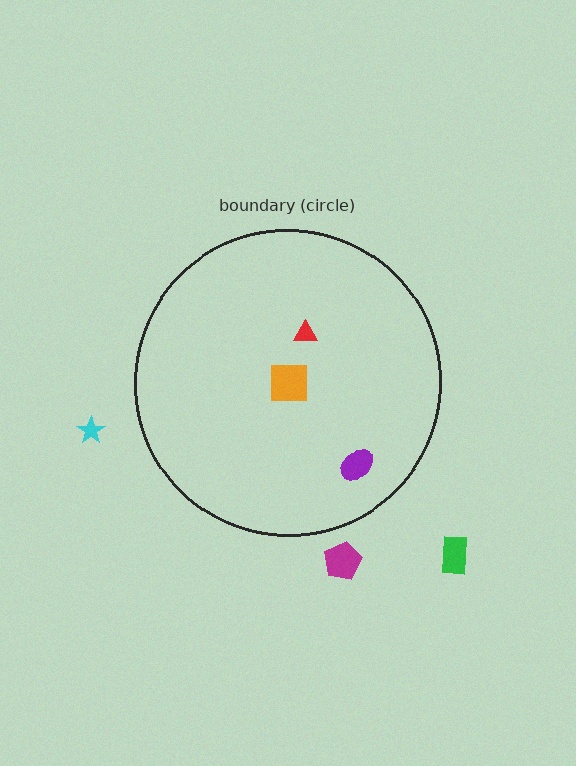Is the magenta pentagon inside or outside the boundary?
Outside.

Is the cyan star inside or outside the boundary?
Outside.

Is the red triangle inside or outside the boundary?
Inside.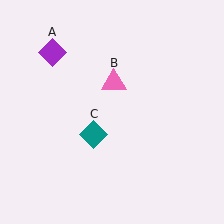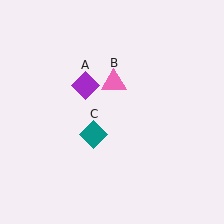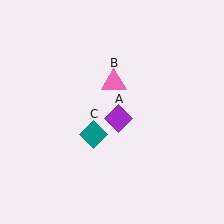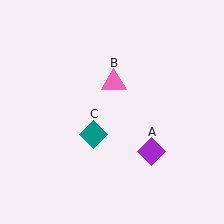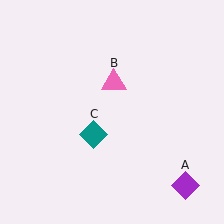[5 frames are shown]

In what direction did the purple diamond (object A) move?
The purple diamond (object A) moved down and to the right.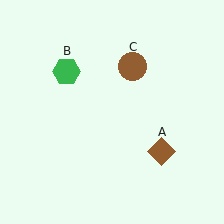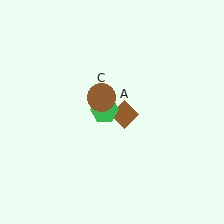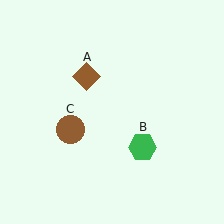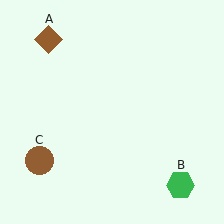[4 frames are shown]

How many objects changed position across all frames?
3 objects changed position: brown diamond (object A), green hexagon (object B), brown circle (object C).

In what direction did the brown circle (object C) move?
The brown circle (object C) moved down and to the left.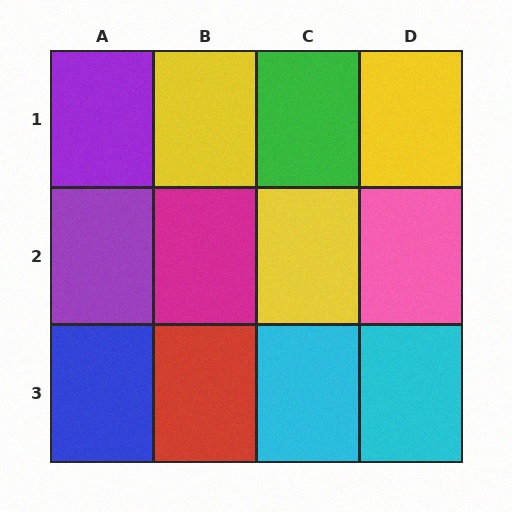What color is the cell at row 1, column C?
Green.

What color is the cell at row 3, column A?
Blue.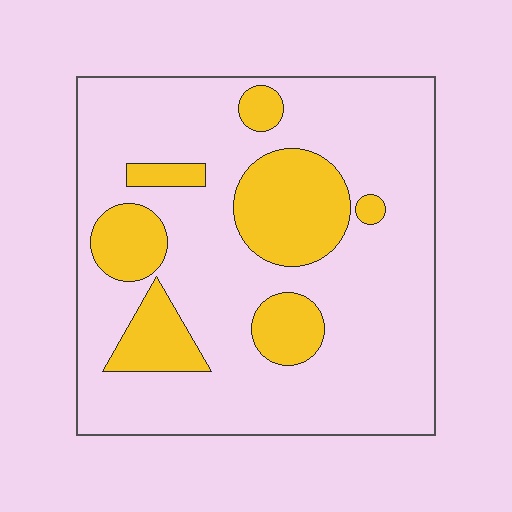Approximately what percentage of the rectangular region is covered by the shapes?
Approximately 25%.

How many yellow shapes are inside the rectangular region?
7.